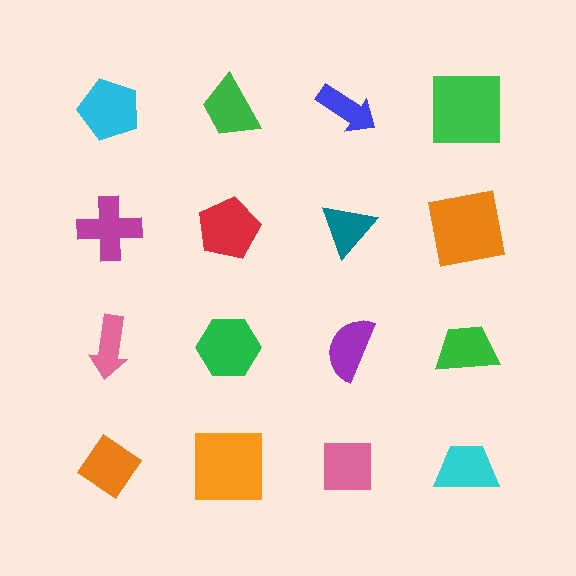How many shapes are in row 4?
4 shapes.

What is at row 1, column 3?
A blue arrow.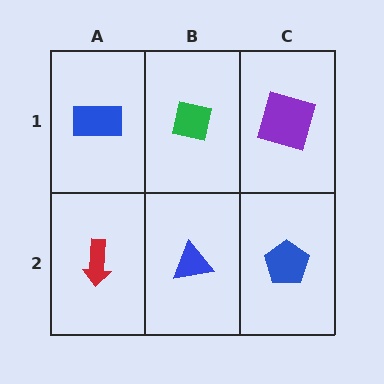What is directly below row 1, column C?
A blue pentagon.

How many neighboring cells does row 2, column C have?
2.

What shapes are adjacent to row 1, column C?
A blue pentagon (row 2, column C), a green square (row 1, column B).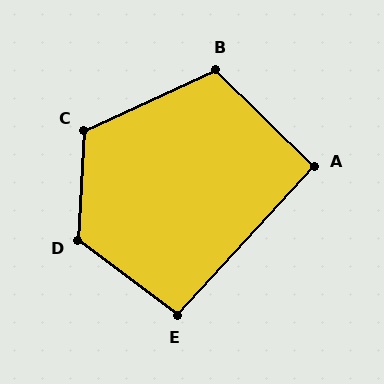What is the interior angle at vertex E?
Approximately 96 degrees (obtuse).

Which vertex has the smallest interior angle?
A, at approximately 92 degrees.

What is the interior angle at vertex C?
Approximately 118 degrees (obtuse).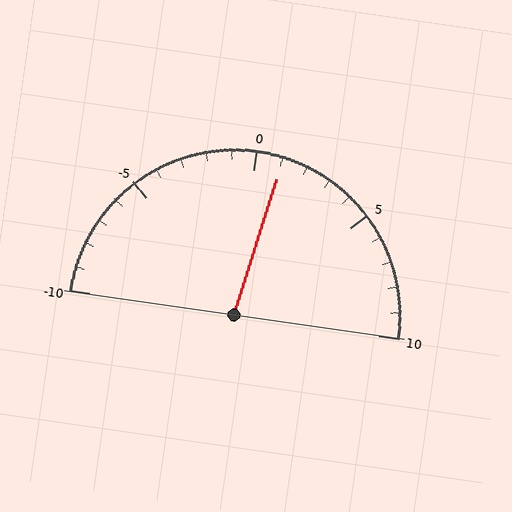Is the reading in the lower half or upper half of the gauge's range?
The reading is in the upper half of the range (-10 to 10).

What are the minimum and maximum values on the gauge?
The gauge ranges from -10 to 10.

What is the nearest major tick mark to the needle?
The nearest major tick mark is 0.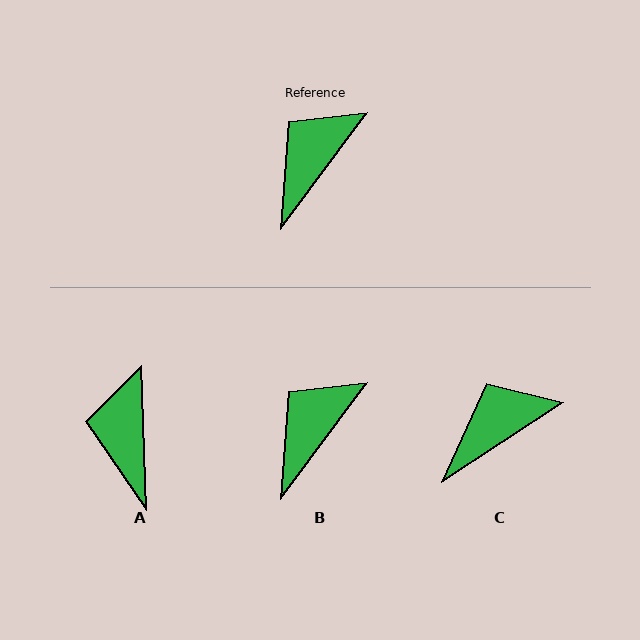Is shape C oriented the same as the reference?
No, it is off by about 20 degrees.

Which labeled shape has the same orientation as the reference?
B.